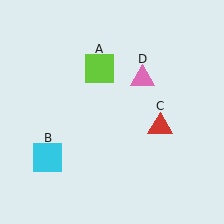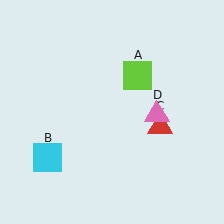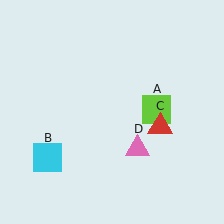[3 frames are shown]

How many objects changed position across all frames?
2 objects changed position: lime square (object A), pink triangle (object D).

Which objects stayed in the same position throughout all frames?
Cyan square (object B) and red triangle (object C) remained stationary.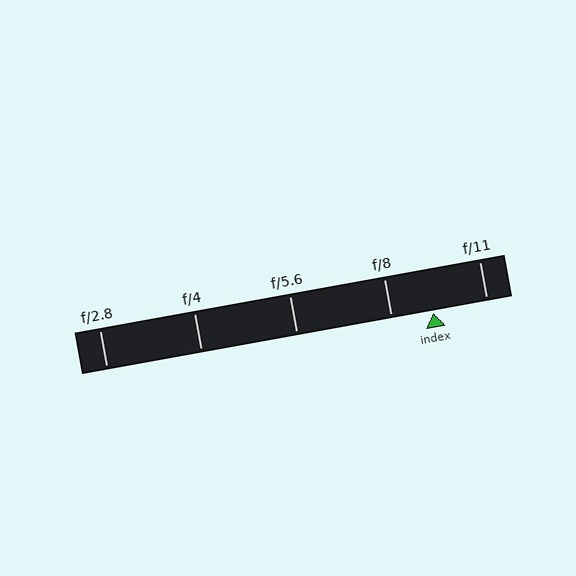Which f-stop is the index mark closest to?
The index mark is closest to f/8.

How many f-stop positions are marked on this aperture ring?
There are 5 f-stop positions marked.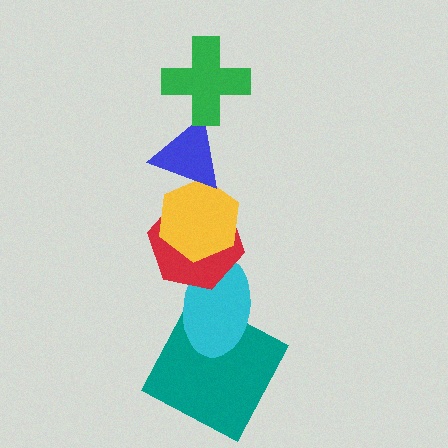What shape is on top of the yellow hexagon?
The blue triangle is on top of the yellow hexagon.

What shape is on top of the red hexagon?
The yellow hexagon is on top of the red hexagon.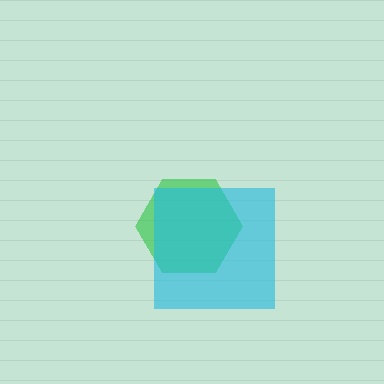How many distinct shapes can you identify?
There are 2 distinct shapes: a green hexagon, a cyan square.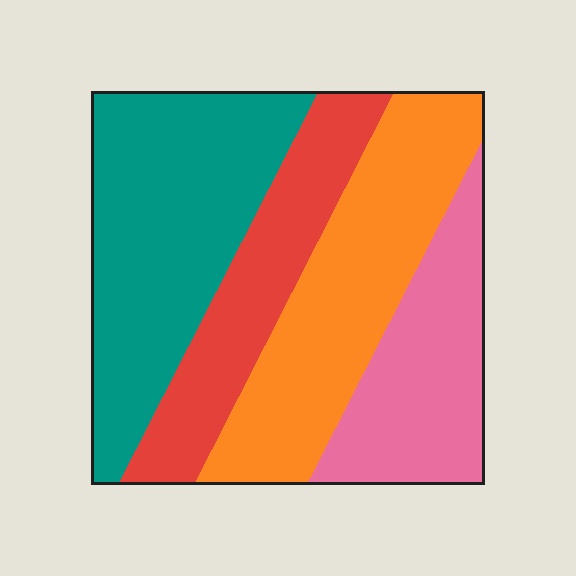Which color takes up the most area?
Teal, at roughly 30%.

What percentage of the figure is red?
Red covers roughly 20% of the figure.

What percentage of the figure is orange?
Orange covers around 30% of the figure.